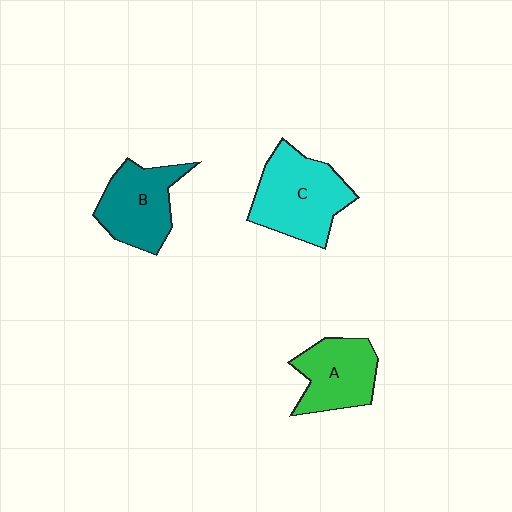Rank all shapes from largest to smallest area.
From largest to smallest: C (cyan), B (teal), A (green).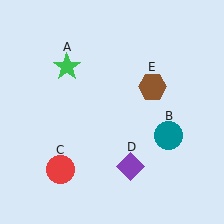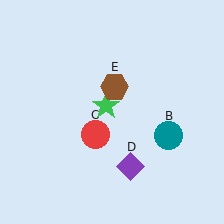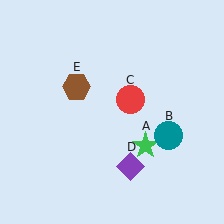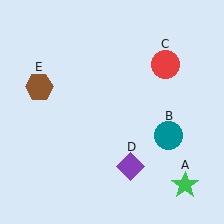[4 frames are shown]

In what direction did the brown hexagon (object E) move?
The brown hexagon (object E) moved left.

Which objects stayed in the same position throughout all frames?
Teal circle (object B) and purple diamond (object D) remained stationary.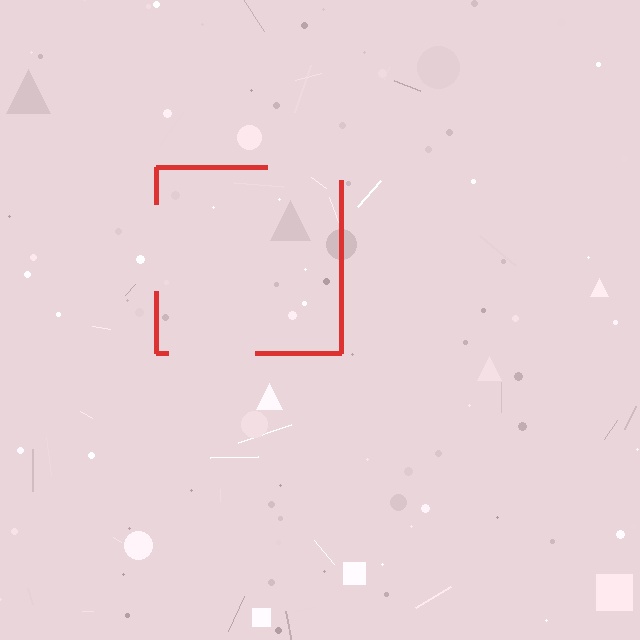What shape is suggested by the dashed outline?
The dashed outline suggests a square.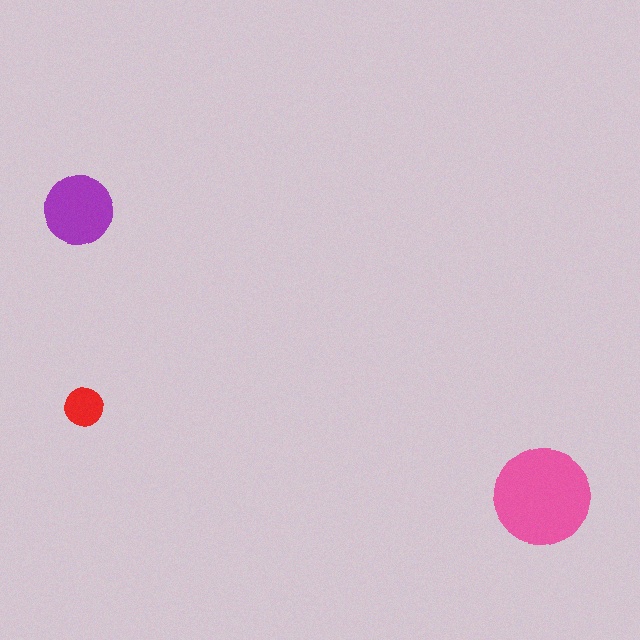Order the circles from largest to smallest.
the pink one, the purple one, the red one.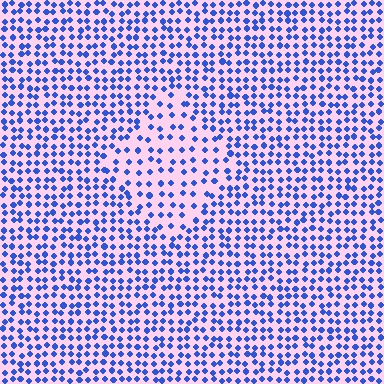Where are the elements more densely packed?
The elements are more densely packed outside the diamond boundary.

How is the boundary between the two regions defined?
The boundary is defined by a change in element density (approximately 1.8x ratio). All elements are the same color, size, and shape.